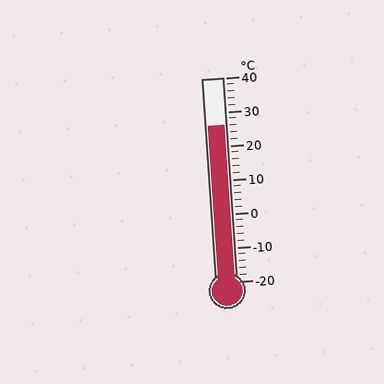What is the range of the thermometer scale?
The thermometer scale ranges from -20°C to 40°C.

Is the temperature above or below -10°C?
The temperature is above -10°C.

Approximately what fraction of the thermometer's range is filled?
The thermometer is filled to approximately 75% of its range.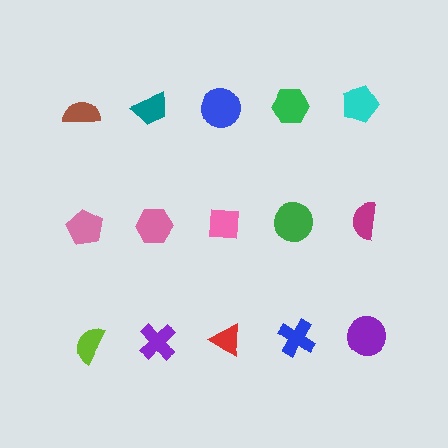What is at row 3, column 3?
A red triangle.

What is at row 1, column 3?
A blue circle.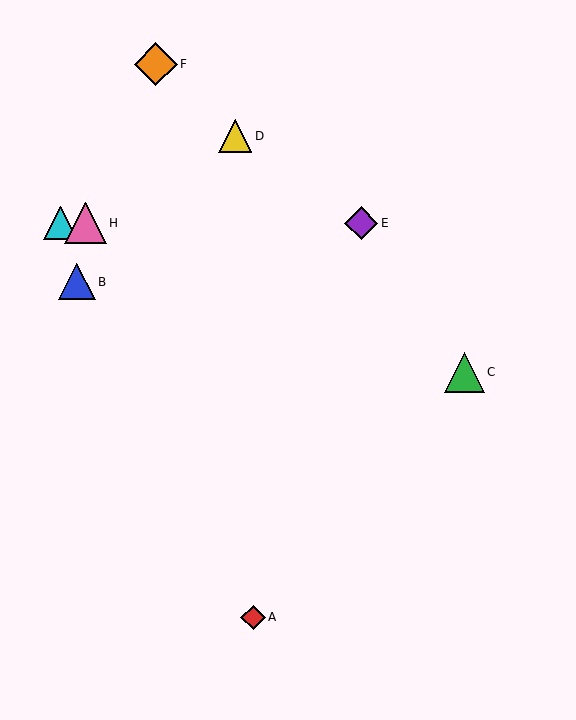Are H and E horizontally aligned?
Yes, both are at y≈223.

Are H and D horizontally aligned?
No, H is at y≈223 and D is at y≈136.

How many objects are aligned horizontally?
3 objects (E, G, H) are aligned horizontally.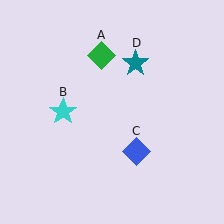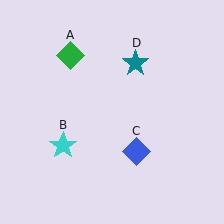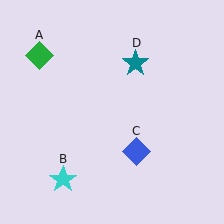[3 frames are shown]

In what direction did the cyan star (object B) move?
The cyan star (object B) moved down.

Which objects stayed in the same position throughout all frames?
Blue diamond (object C) and teal star (object D) remained stationary.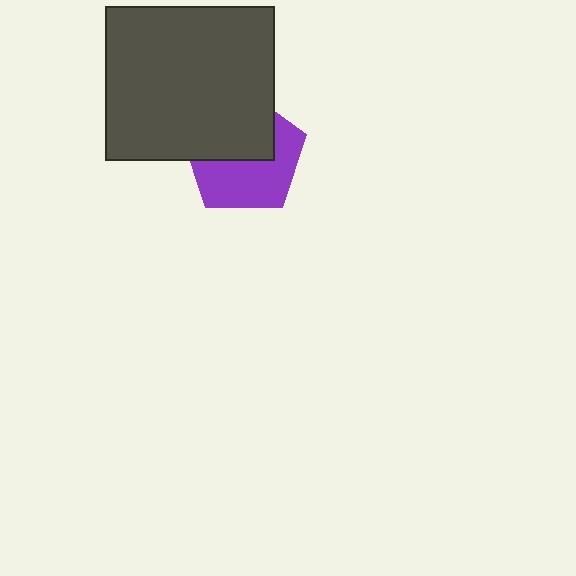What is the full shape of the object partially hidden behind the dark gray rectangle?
The partially hidden object is a purple pentagon.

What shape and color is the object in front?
The object in front is a dark gray rectangle.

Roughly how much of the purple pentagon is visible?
About half of it is visible (roughly 52%).